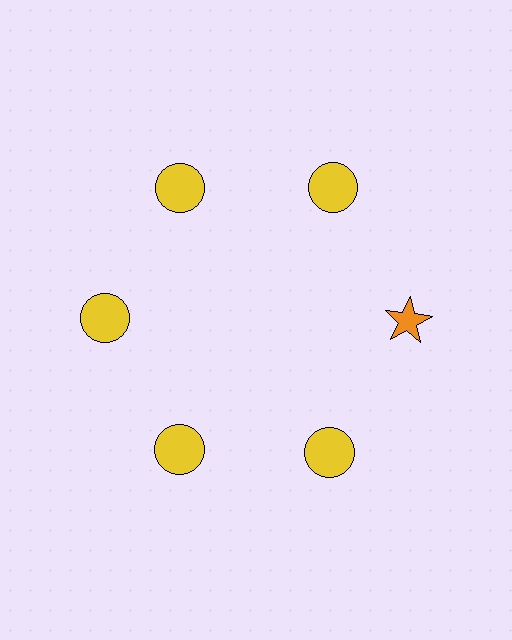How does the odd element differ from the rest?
It differs in both color (orange instead of yellow) and shape (star instead of circle).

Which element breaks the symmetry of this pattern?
The orange star at roughly the 3 o'clock position breaks the symmetry. All other shapes are yellow circles.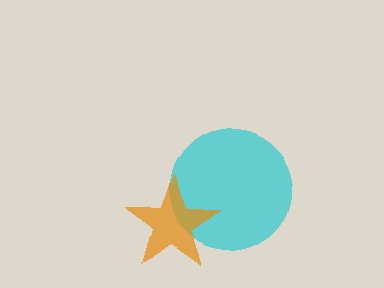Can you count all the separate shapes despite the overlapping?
Yes, there are 2 separate shapes.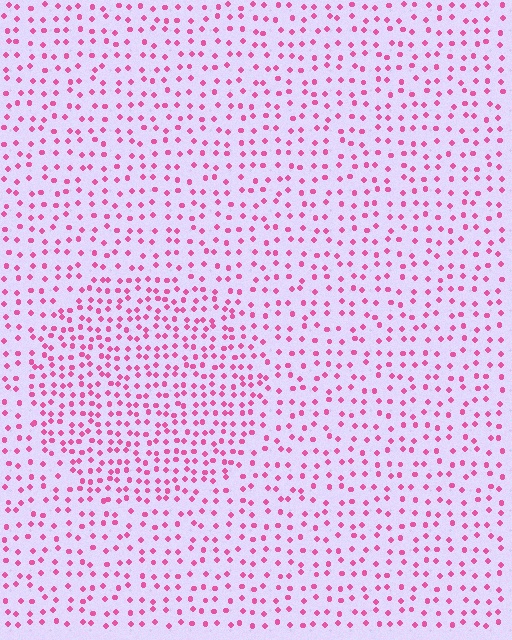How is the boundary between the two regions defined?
The boundary is defined by a change in element density (approximately 1.7x ratio). All elements are the same color, size, and shape.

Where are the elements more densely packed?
The elements are more densely packed inside the circle boundary.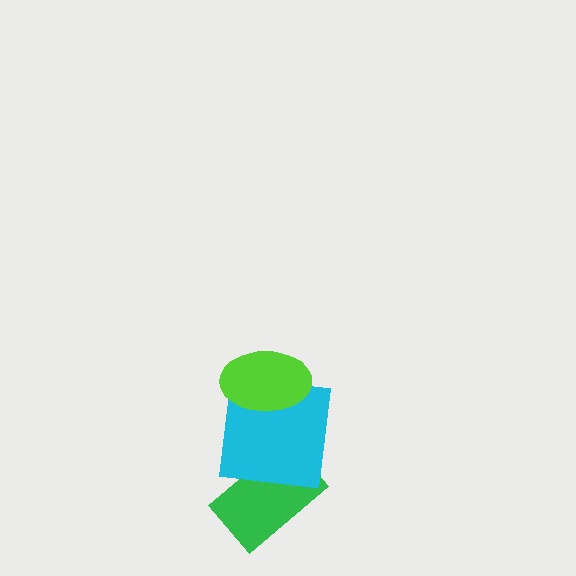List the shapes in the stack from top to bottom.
From top to bottom: the lime ellipse, the cyan square, the green rectangle.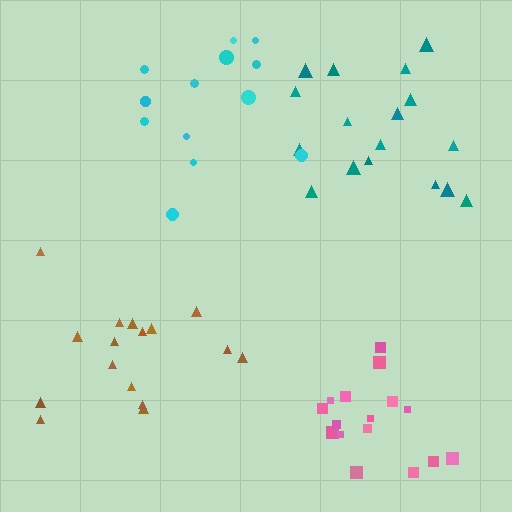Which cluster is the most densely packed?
Pink.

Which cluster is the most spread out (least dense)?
Teal.